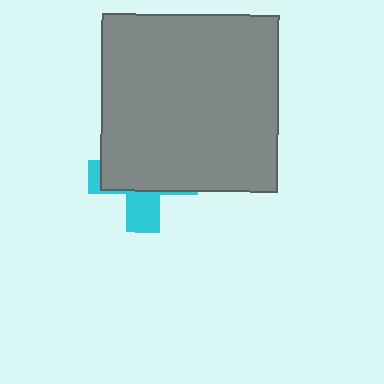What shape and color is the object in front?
The object in front is a gray square.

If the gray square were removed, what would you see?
You would see the complete cyan cross.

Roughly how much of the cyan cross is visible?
A small part of it is visible (roughly 33%).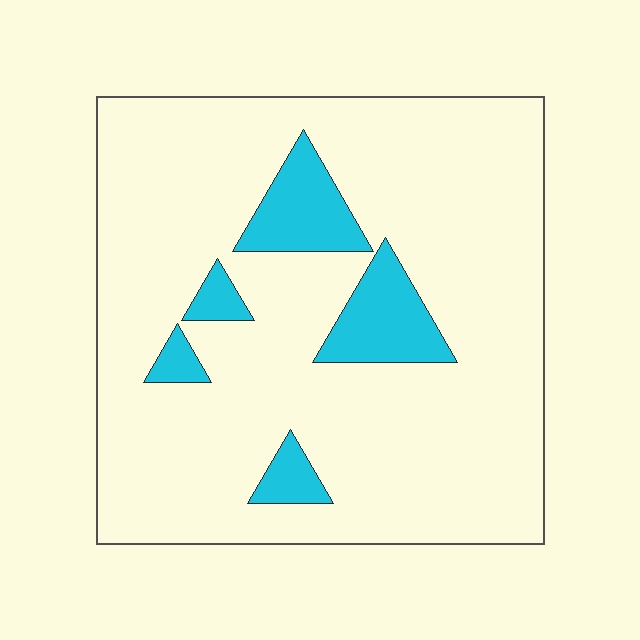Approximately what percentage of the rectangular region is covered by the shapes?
Approximately 15%.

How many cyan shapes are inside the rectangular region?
5.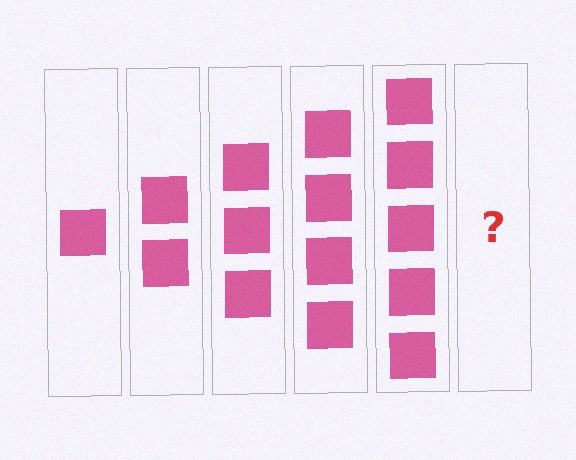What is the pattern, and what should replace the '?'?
The pattern is that each step adds one more square. The '?' should be 6 squares.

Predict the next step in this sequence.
The next step is 6 squares.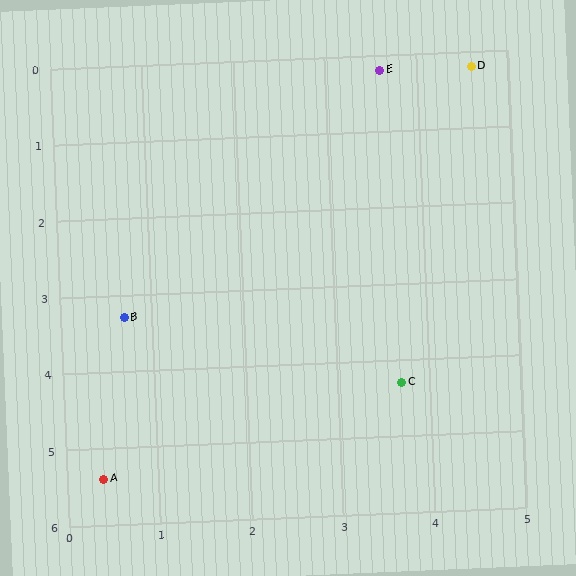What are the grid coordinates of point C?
Point C is at approximately (3.7, 4.3).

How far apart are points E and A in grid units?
Points E and A are about 6.1 grid units apart.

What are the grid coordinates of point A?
Point A is at approximately (0.4, 5.4).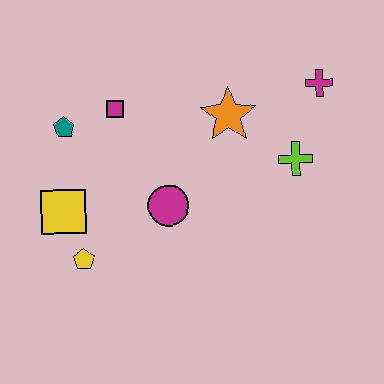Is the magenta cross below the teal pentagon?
No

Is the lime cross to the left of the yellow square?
No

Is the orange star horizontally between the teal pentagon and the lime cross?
Yes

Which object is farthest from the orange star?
The yellow pentagon is farthest from the orange star.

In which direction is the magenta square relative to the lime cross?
The magenta square is to the left of the lime cross.